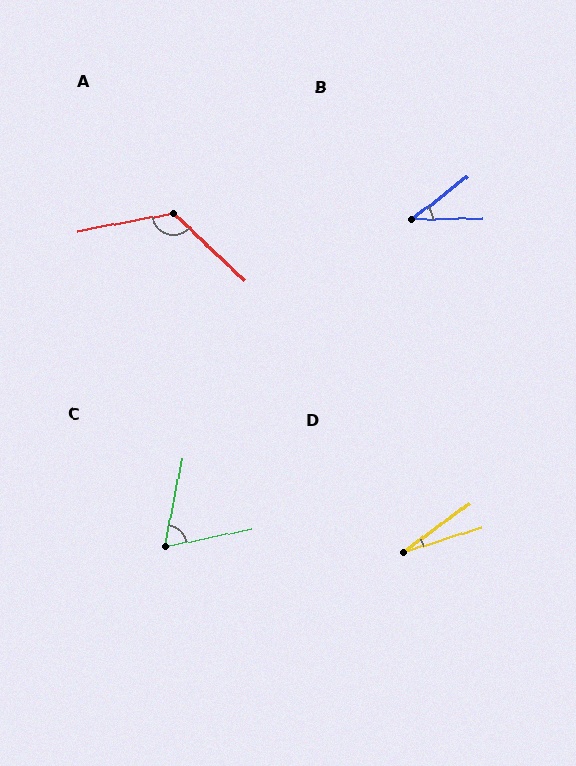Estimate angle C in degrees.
Approximately 67 degrees.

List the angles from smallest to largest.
D (19°), B (37°), C (67°), A (126°).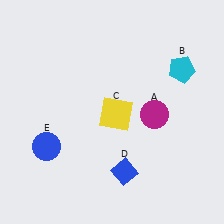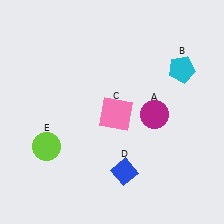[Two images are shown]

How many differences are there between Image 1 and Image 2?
There are 2 differences between the two images.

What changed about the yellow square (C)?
In Image 1, C is yellow. In Image 2, it changed to pink.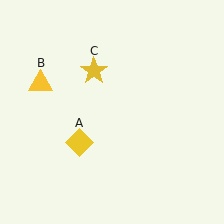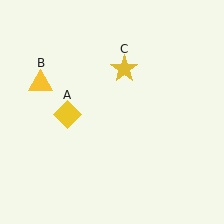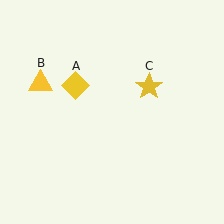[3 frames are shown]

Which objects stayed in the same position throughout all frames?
Yellow triangle (object B) remained stationary.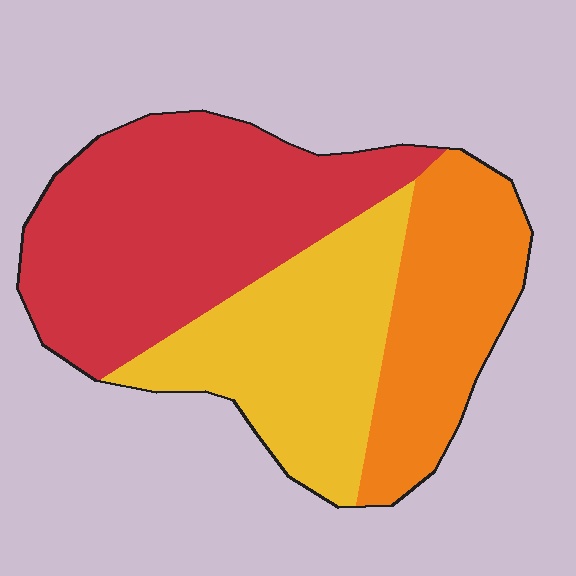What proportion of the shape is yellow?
Yellow covers 30% of the shape.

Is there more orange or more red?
Red.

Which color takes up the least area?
Orange, at roughly 25%.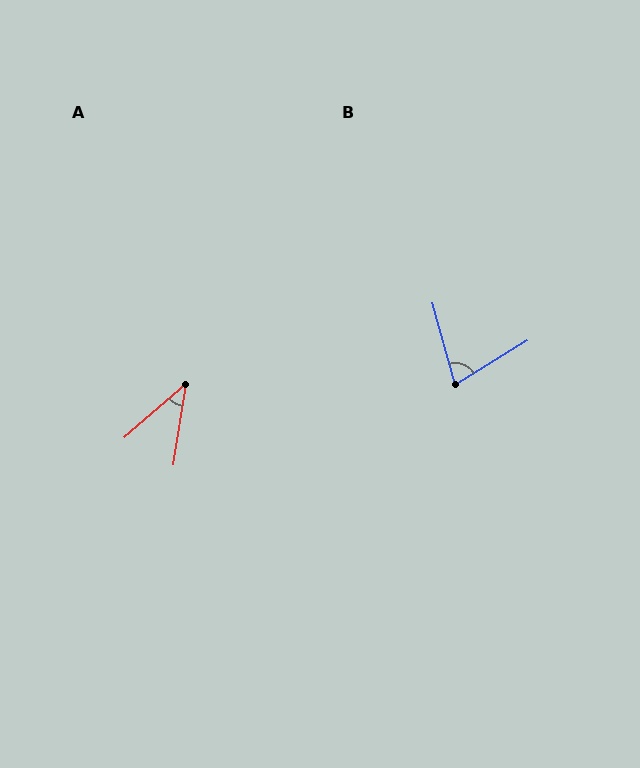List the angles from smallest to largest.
A (41°), B (73°).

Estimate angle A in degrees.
Approximately 41 degrees.